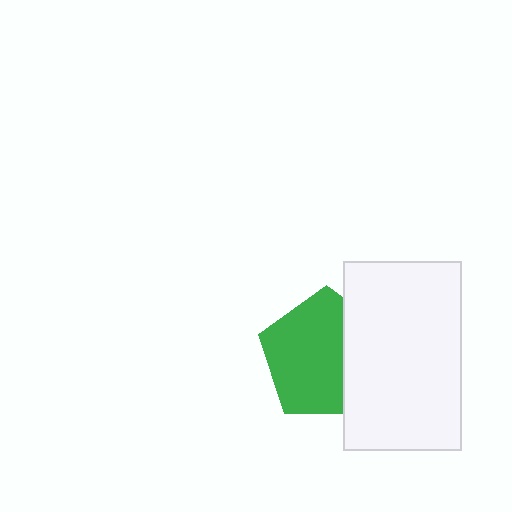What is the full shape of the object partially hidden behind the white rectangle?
The partially hidden object is a green pentagon.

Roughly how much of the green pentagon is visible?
Most of it is visible (roughly 67%).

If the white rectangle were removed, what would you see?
You would see the complete green pentagon.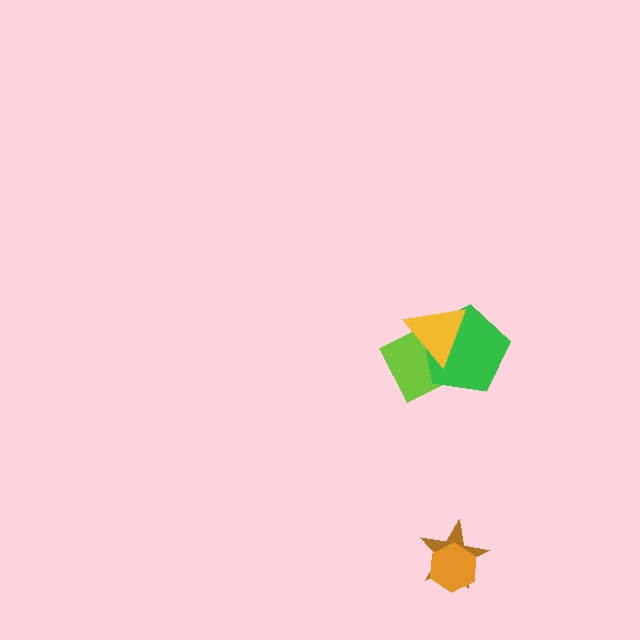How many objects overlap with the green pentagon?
2 objects overlap with the green pentagon.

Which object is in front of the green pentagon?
The yellow triangle is in front of the green pentagon.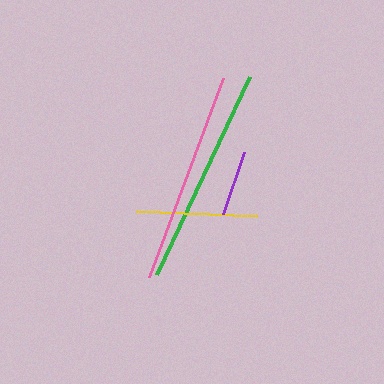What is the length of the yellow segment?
The yellow segment is approximately 121 pixels long.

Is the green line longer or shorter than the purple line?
The green line is longer than the purple line.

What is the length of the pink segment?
The pink segment is approximately 212 pixels long.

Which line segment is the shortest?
The purple line is the shortest at approximately 65 pixels.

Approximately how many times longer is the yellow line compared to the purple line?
The yellow line is approximately 1.9 times the length of the purple line.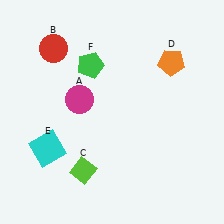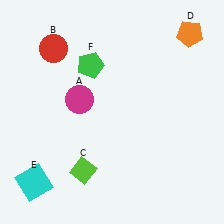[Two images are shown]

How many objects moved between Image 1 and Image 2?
2 objects moved between the two images.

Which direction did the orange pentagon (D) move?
The orange pentagon (D) moved up.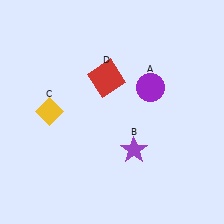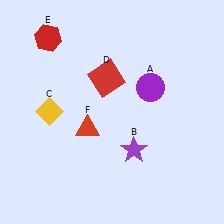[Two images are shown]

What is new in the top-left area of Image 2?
A red hexagon (E) was added in the top-left area of Image 2.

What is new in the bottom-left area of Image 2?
A red triangle (F) was added in the bottom-left area of Image 2.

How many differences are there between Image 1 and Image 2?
There are 2 differences between the two images.